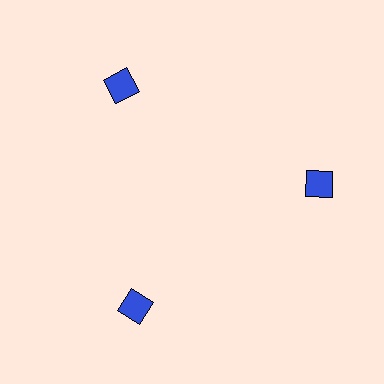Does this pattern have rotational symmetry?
Yes, this pattern has 3-fold rotational symmetry. It looks the same after rotating 120 degrees around the center.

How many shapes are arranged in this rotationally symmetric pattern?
There are 3 shapes, arranged in 3 groups of 1.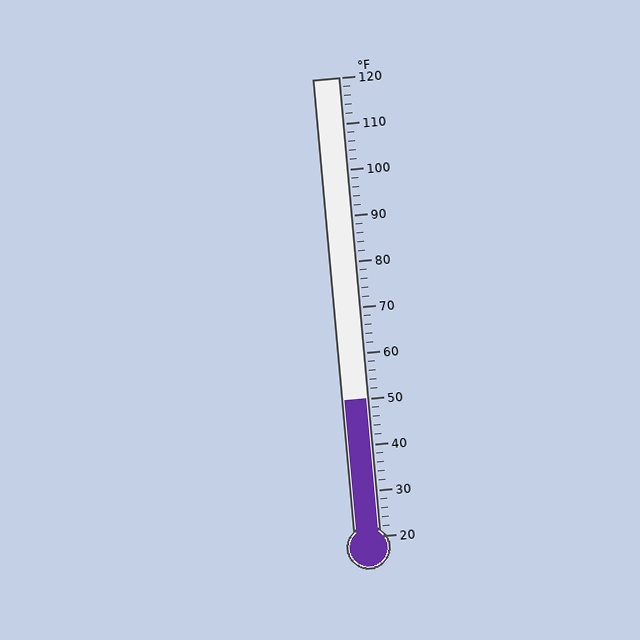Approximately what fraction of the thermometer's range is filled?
The thermometer is filled to approximately 30% of its range.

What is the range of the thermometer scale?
The thermometer scale ranges from 20°F to 120°F.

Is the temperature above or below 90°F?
The temperature is below 90°F.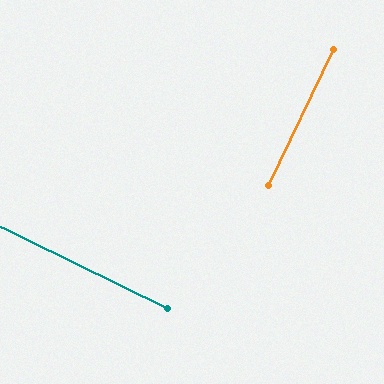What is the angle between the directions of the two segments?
Approximately 89 degrees.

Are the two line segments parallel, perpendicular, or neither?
Perpendicular — they meet at approximately 89°.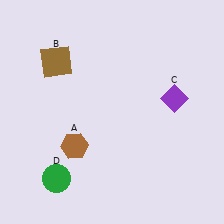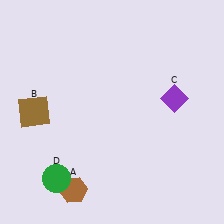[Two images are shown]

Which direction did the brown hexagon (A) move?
The brown hexagon (A) moved down.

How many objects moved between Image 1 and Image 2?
2 objects moved between the two images.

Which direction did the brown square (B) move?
The brown square (B) moved down.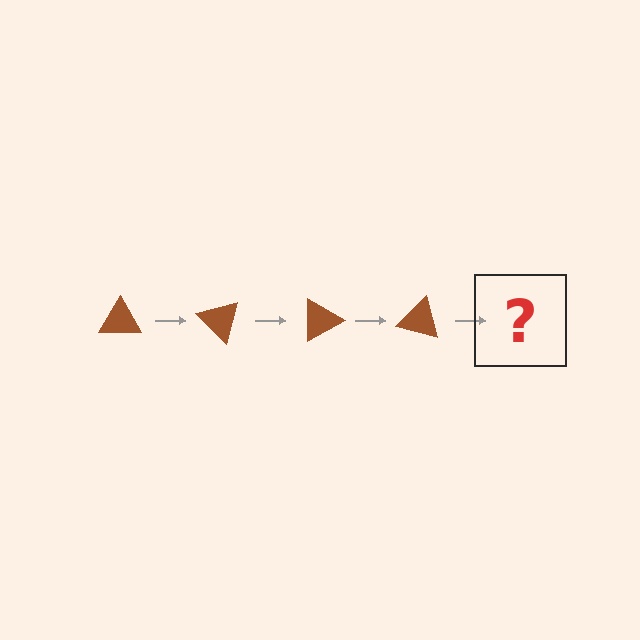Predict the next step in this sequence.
The next step is a brown triangle rotated 180 degrees.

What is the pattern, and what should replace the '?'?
The pattern is that the triangle rotates 45 degrees each step. The '?' should be a brown triangle rotated 180 degrees.